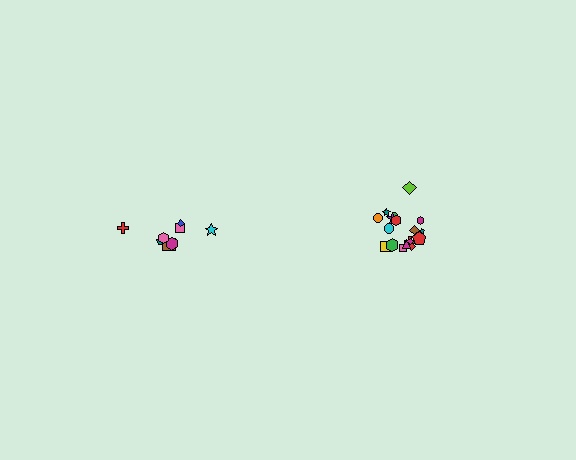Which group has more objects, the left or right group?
The right group.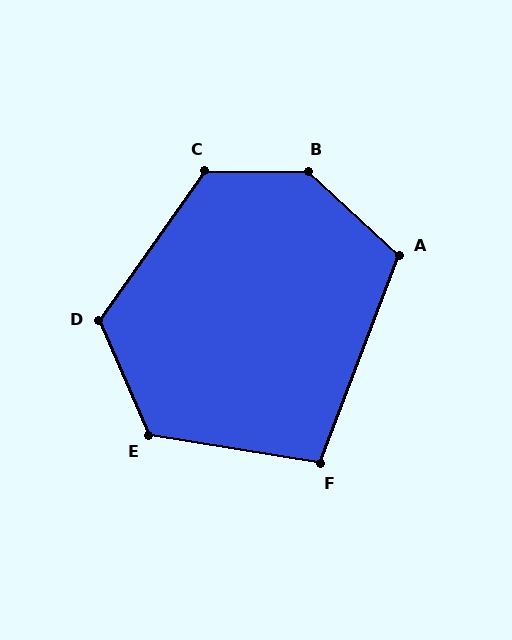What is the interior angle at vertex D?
Approximately 121 degrees (obtuse).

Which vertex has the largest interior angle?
B, at approximately 138 degrees.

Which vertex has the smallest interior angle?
F, at approximately 101 degrees.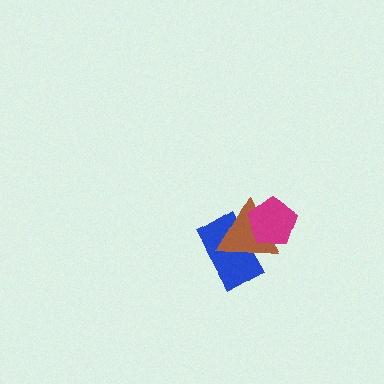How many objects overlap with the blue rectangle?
2 objects overlap with the blue rectangle.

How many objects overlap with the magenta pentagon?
2 objects overlap with the magenta pentagon.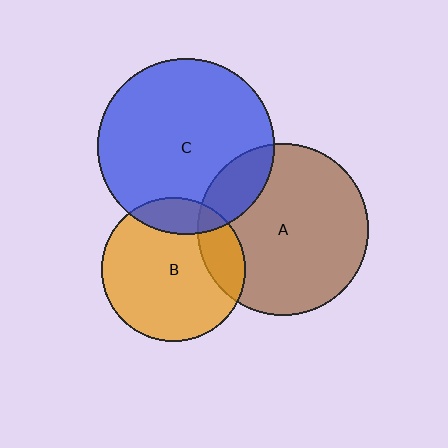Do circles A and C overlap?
Yes.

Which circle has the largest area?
Circle C (blue).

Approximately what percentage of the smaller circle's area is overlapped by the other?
Approximately 15%.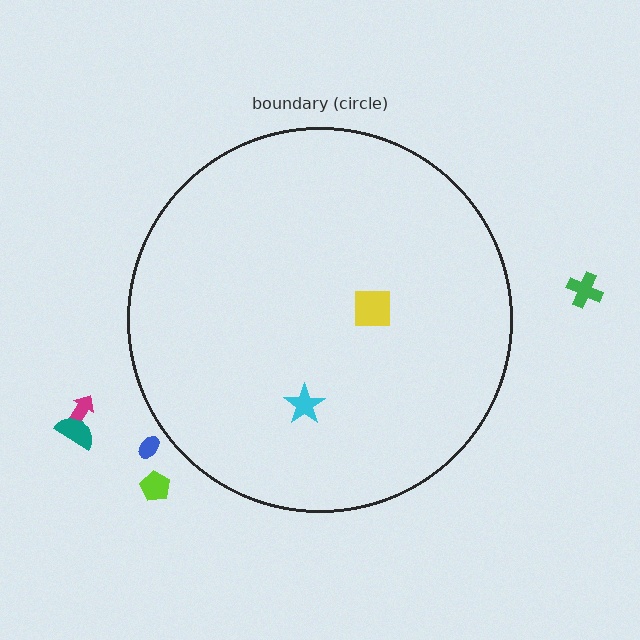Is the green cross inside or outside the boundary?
Outside.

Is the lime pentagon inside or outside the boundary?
Outside.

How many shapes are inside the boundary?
2 inside, 5 outside.